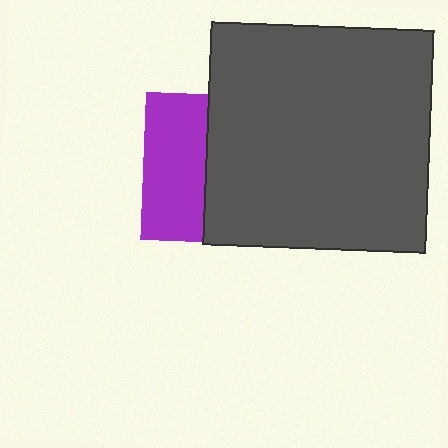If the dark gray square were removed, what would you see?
You would see the complete purple square.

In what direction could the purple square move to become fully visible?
The purple square could move left. That would shift it out from behind the dark gray square entirely.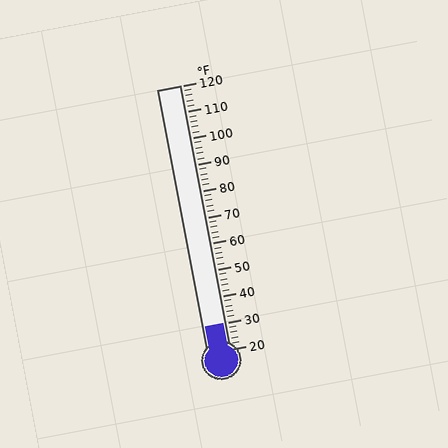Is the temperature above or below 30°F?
The temperature is at 30°F.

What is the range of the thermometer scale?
The thermometer scale ranges from 20°F to 120°F.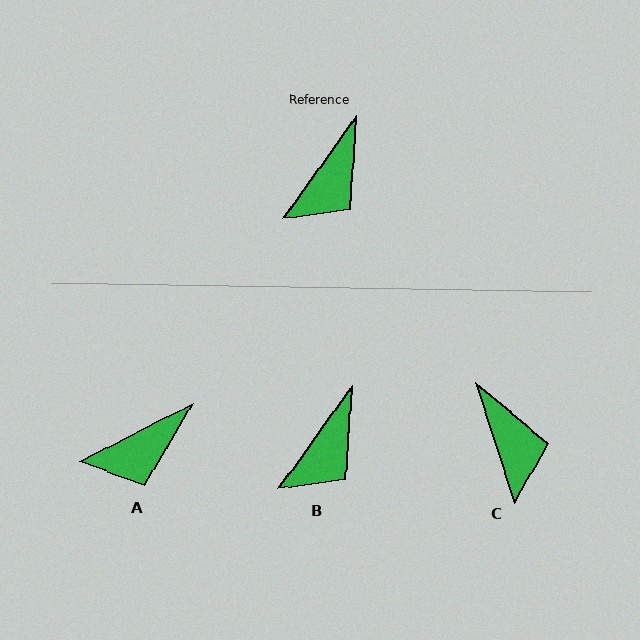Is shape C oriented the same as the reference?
No, it is off by about 54 degrees.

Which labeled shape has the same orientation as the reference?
B.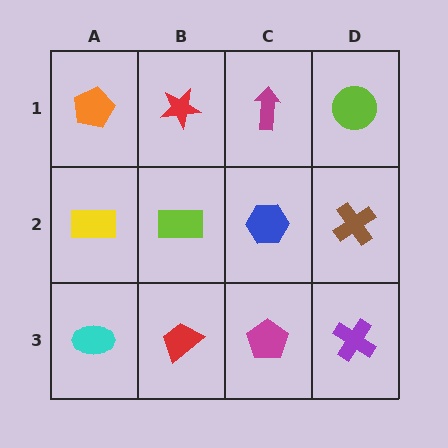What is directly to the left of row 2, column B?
A yellow rectangle.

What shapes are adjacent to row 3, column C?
A blue hexagon (row 2, column C), a red trapezoid (row 3, column B), a purple cross (row 3, column D).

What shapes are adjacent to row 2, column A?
An orange pentagon (row 1, column A), a cyan ellipse (row 3, column A), a lime rectangle (row 2, column B).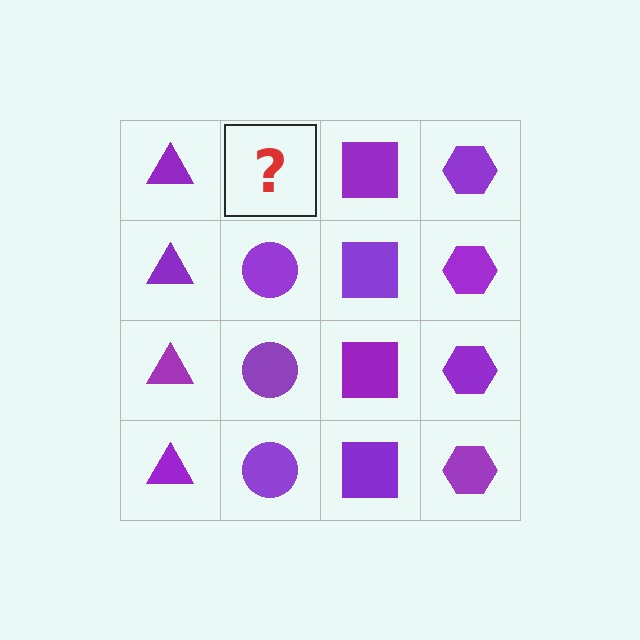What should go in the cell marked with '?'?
The missing cell should contain a purple circle.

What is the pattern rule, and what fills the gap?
The rule is that each column has a consistent shape. The gap should be filled with a purple circle.